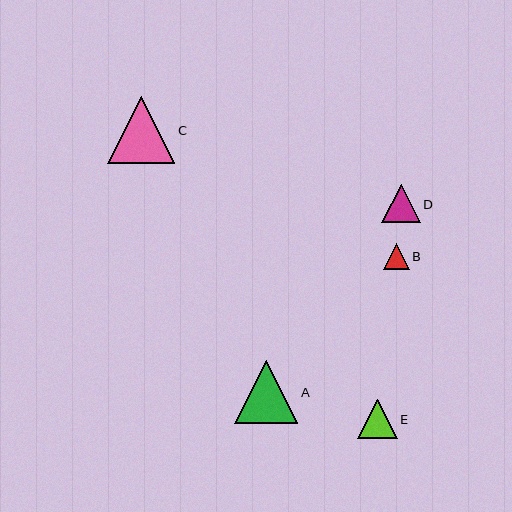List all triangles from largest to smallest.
From largest to smallest: C, A, E, D, B.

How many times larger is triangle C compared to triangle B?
Triangle C is approximately 2.7 times the size of triangle B.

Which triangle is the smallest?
Triangle B is the smallest with a size of approximately 25 pixels.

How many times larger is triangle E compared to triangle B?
Triangle E is approximately 1.6 times the size of triangle B.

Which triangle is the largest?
Triangle C is the largest with a size of approximately 67 pixels.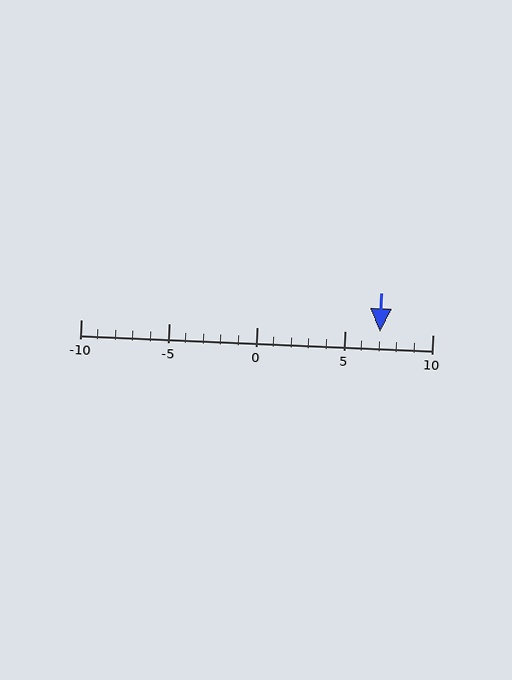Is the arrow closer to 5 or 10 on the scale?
The arrow is closer to 5.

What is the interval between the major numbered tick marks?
The major tick marks are spaced 5 units apart.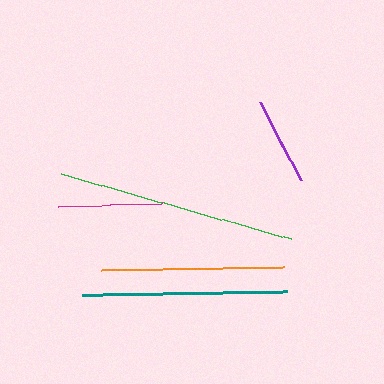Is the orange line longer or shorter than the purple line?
The orange line is longer than the purple line.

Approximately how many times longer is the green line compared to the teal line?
The green line is approximately 1.2 times the length of the teal line.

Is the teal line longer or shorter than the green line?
The green line is longer than the teal line.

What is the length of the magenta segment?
The magenta segment is approximately 104 pixels long.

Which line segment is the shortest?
The purple line is the shortest at approximately 88 pixels.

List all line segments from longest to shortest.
From longest to shortest: green, teal, orange, magenta, purple.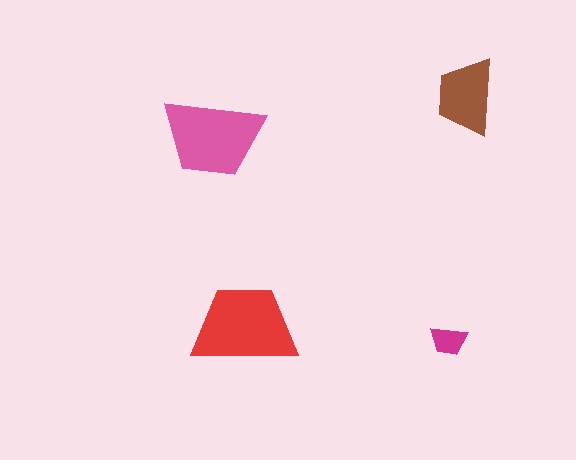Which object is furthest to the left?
The pink trapezoid is leftmost.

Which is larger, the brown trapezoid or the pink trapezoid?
The pink one.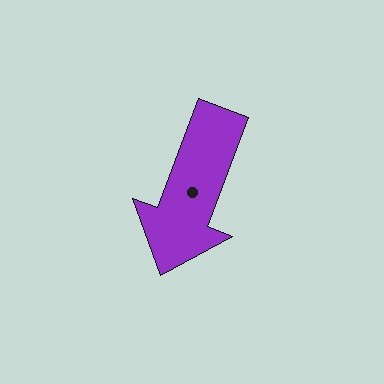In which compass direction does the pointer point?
South.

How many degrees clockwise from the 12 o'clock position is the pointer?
Approximately 201 degrees.